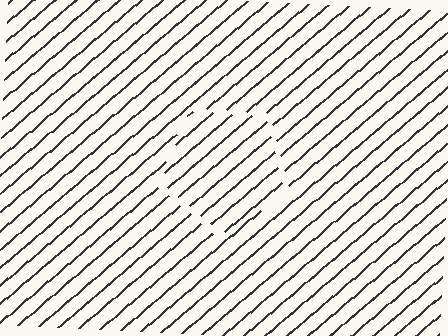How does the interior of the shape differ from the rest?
The interior of the shape contains the same grating, shifted by half a period — the contour is defined by the phase discontinuity where line-ends from the inner and outer gratings abut.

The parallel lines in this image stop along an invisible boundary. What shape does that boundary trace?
An illusory pentagon. The interior of the shape contains the same grating, shifted by half a period — the contour is defined by the phase discontinuity where line-ends from the inner and outer gratings abut.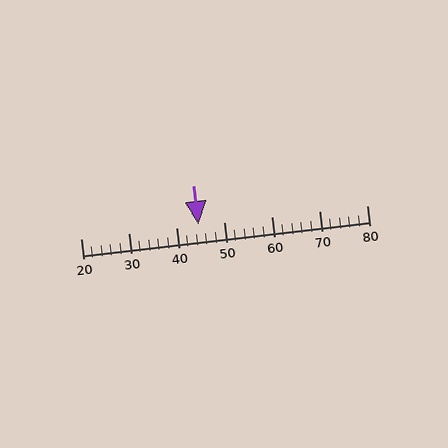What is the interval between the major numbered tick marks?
The major tick marks are spaced 10 units apart.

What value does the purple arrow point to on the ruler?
The purple arrow points to approximately 45.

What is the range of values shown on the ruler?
The ruler shows values from 20 to 80.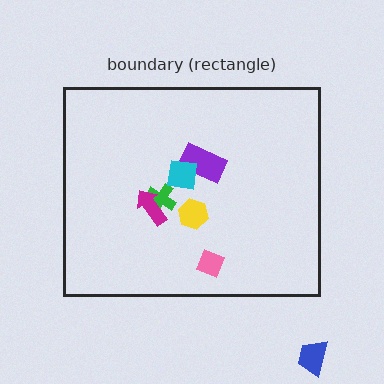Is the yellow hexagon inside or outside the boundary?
Inside.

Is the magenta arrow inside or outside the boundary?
Inside.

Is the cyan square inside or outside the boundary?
Inside.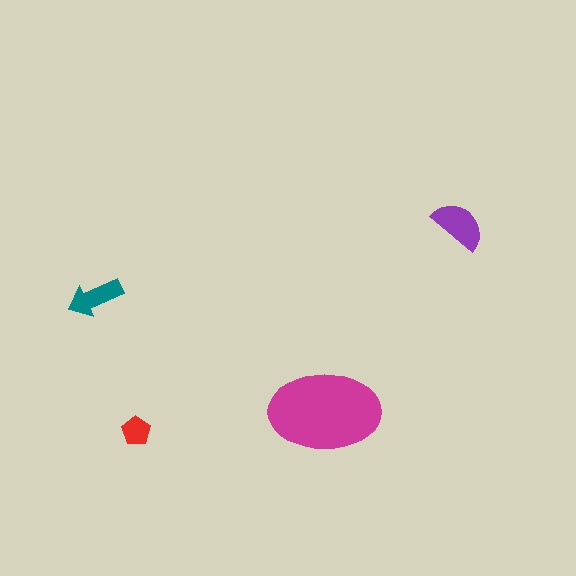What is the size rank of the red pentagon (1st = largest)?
4th.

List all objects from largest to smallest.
The magenta ellipse, the purple semicircle, the teal arrow, the red pentagon.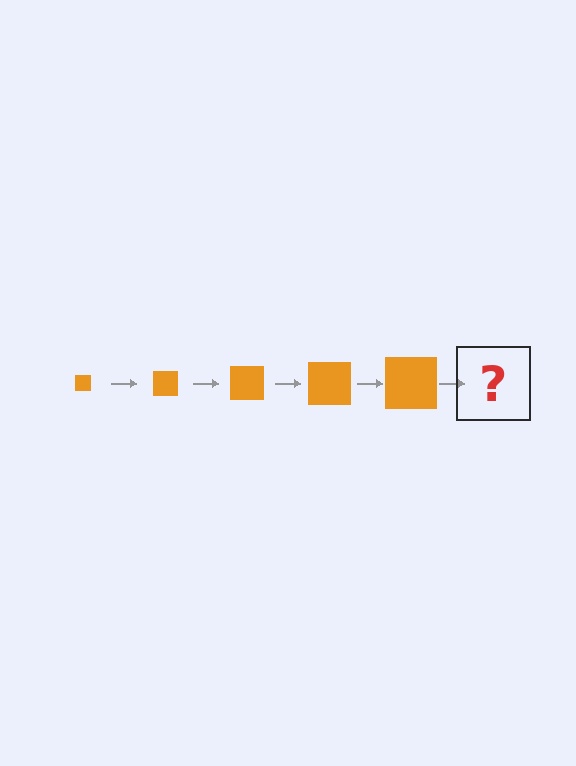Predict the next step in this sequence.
The next step is an orange square, larger than the previous one.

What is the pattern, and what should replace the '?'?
The pattern is that the square gets progressively larger each step. The '?' should be an orange square, larger than the previous one.